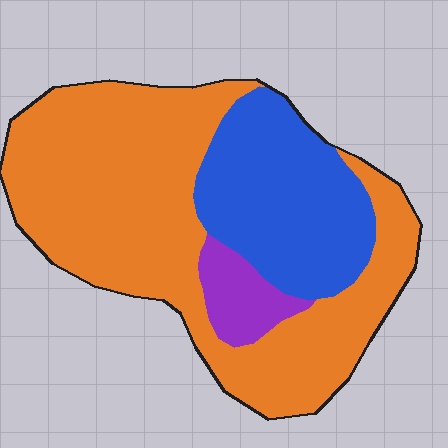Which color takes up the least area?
Purple, at roughly 5%.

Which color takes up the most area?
Orange, at roughly 65%.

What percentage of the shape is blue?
Blue covers 28% of the shape.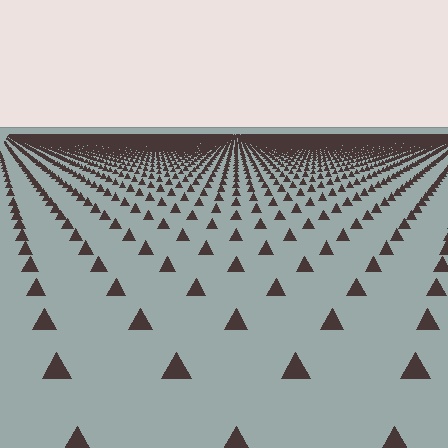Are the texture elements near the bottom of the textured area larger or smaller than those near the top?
Larger. Near the bottom, elements are closer to the viewer and appear at a bigger on-screen size.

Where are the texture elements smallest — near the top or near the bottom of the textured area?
Near the top.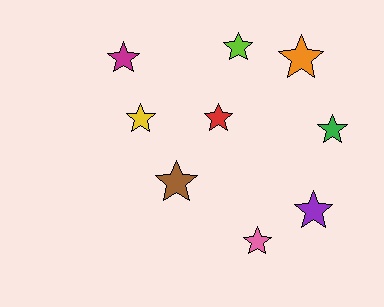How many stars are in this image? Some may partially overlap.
There are 9 stars.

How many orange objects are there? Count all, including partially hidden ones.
There is 1 orange object.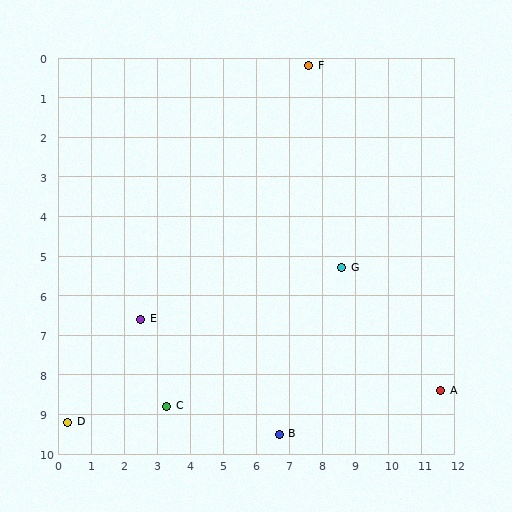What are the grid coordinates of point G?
Point G is at approximately (8.6, 5.3).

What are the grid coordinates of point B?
Point B is at approximately (6.7, 9.5).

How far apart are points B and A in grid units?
Points B and A are about 5.0 grid units apart.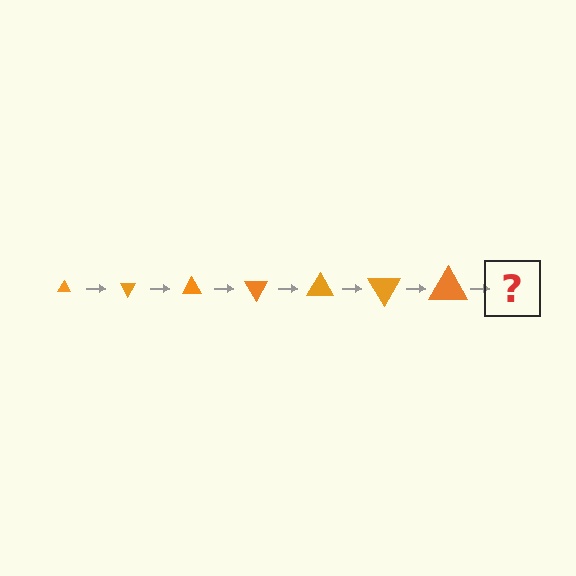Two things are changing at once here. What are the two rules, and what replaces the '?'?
The two rules are that the triangle grows larger each step and it rotates 60 degrees each step. The '?' should be a triangle, larger than the previous one and rotated 420 degrees from the start.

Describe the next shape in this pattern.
It should be a triangle, larger than the previous one and rotated 420 degrees from the start.